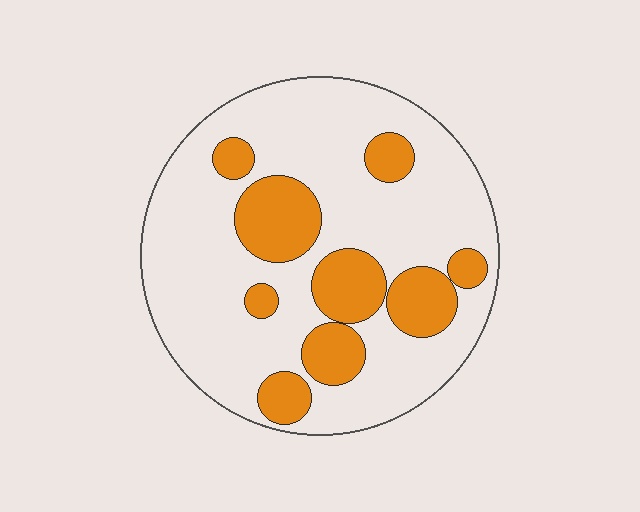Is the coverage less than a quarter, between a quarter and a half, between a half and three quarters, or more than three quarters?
Between a quarter and a half.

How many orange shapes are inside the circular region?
9.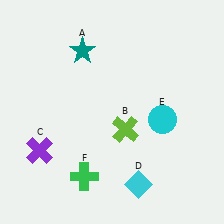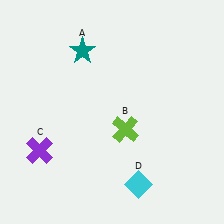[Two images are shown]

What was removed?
The cyan circle (E), the green cross (F) were removed in Image 2.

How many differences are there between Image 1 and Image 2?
There are 2 differences between the two images.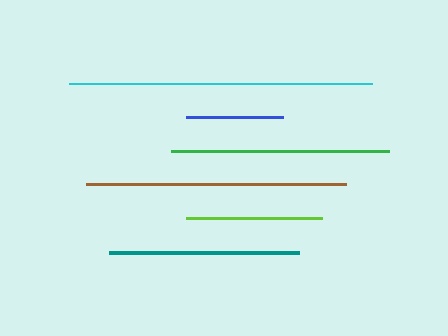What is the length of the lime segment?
The lime segment is approximately 136 pixels long.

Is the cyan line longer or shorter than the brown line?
The cyan line is longer than the brown line.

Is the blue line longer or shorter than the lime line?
The lime line is longer than the blue line.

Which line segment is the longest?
The cyan line is the longest at approximately 303 pixels.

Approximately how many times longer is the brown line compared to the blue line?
The brown line is approximately 2.7 times the length of the blue line.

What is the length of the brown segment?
The brown segment is approximately 260 pixels long.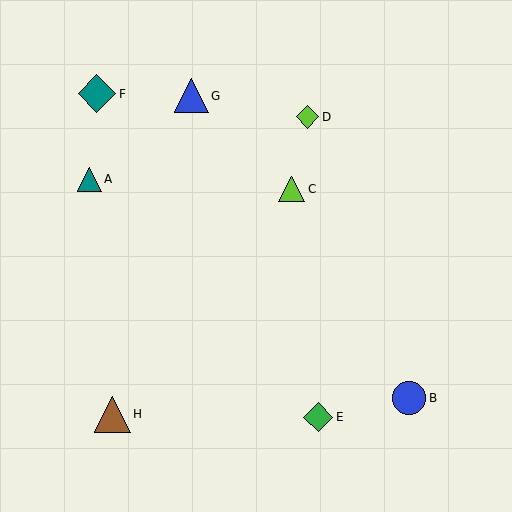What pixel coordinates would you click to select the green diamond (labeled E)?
Click at (318, 417) to select the green diamond E.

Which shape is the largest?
The teal diamond (labeled F) is the largest.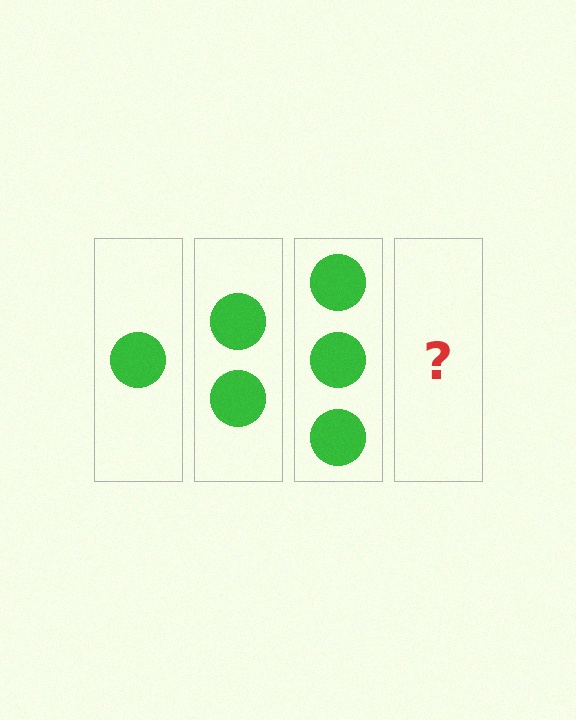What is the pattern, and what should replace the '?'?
The pattern is that each step adds one more circle. The '?' should be 4 circles.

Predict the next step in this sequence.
The next step is 4 circles.